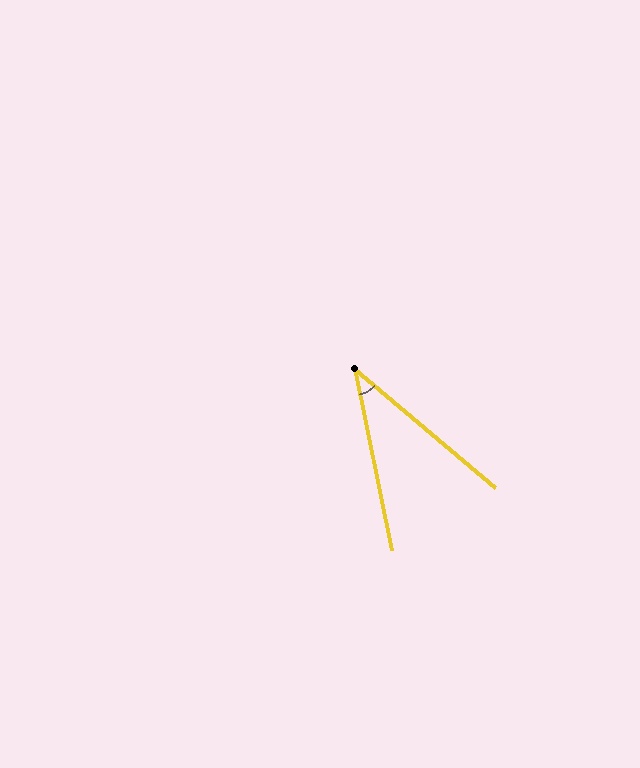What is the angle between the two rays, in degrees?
Approximately 38 degrees.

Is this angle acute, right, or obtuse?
It is acute.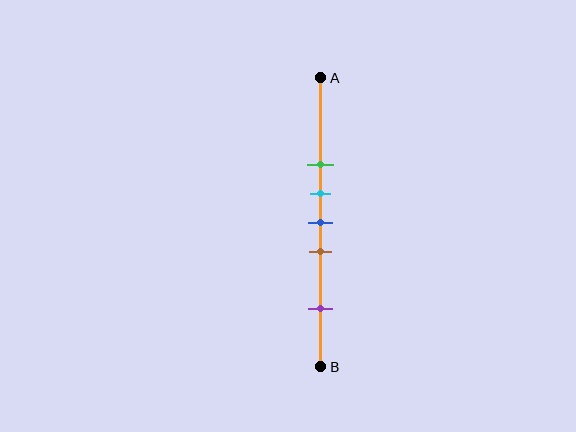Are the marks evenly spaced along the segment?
No, the marks are not evenly spaced.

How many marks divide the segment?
There are 5 marks dividing the segment.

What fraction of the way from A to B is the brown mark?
The brown mark is approximately 60% (0.6) of the way from A to B.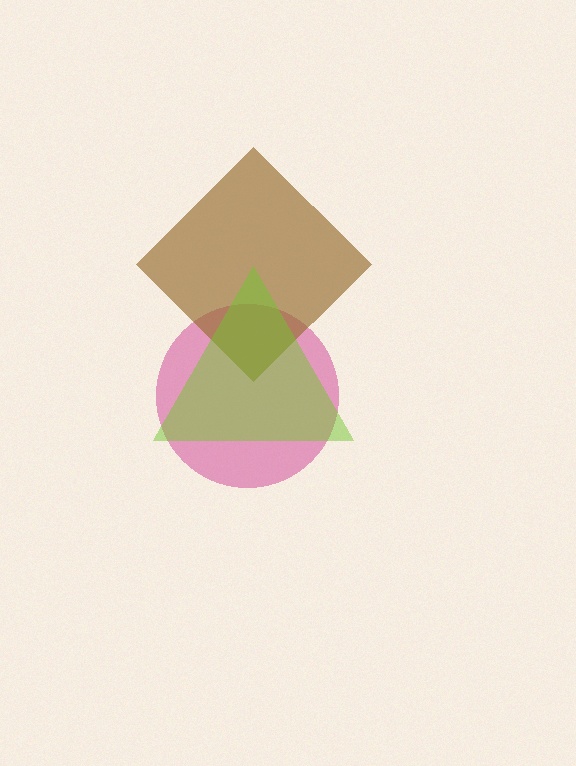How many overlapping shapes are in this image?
There are 3 overlapping shapes in the image.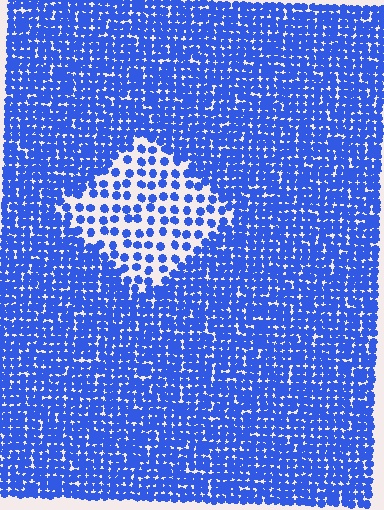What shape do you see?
I see a diamond.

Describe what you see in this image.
The image contains small blue elements arranged at two different densities. A diamond-shaped region is visible where the elements are less densely packed than the surrounding area.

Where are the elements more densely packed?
The elements are more densely packed outside the diamond boundary.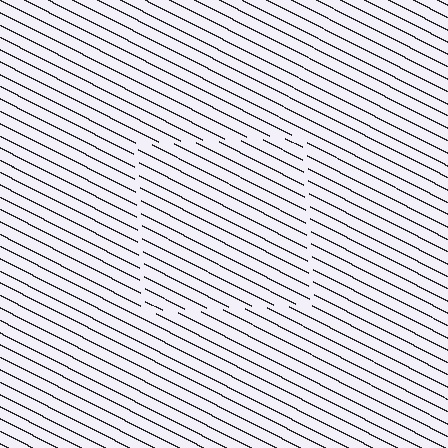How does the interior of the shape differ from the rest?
The interior of the shape contains the same grating, shifted by half a period — the contour is defined by the phase discontinuity where line-ends from the inner and outer gratings abut.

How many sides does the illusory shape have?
4 sides — the line-ends trace a square.